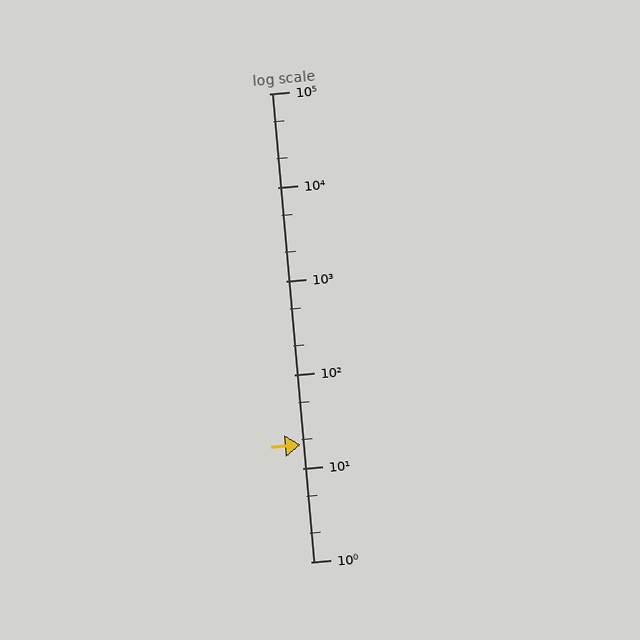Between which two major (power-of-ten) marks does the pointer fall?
The pointer is between 10 and 100.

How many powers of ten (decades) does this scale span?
The scale spans 5 decades, from 1 to 100000.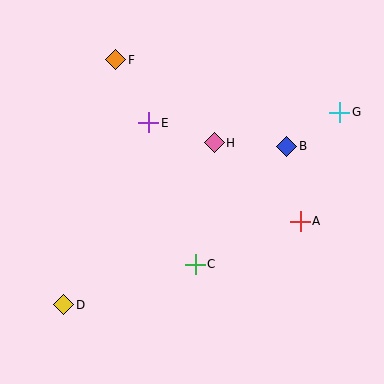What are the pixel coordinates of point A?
Point A is at (300, 221).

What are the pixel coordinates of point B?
Point B is at (287, 146).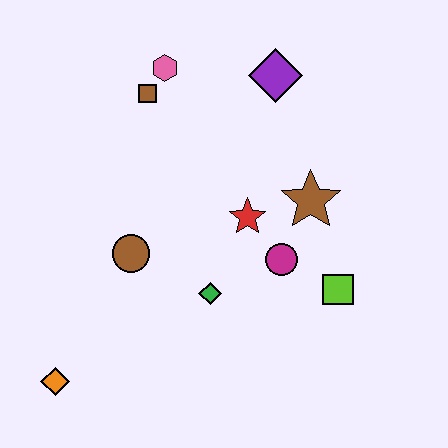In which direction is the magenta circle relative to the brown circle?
The magenta circle is to the right of the brown circle.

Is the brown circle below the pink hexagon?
Yes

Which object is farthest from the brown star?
The orange diamond is farthest from the brown star.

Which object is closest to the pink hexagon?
The brown square is closest to the pink hexagon.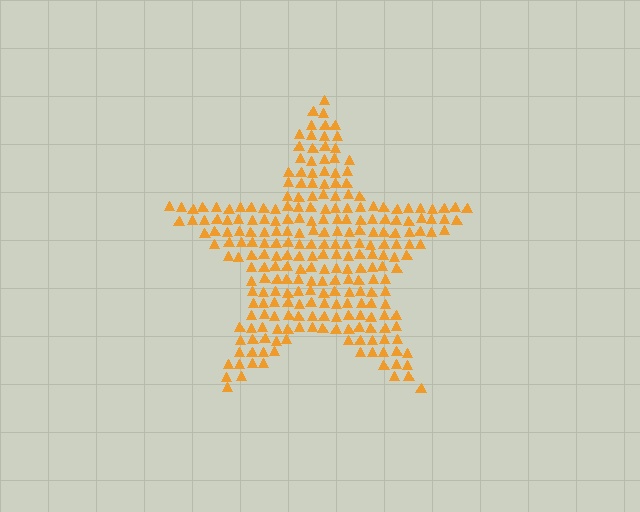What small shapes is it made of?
It is made of small triangles.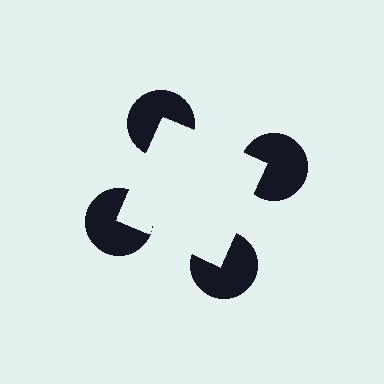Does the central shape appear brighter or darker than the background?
It typically appears slightly brighter than the background, even though no actual brightness change is drawn.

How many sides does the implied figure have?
4 sides.